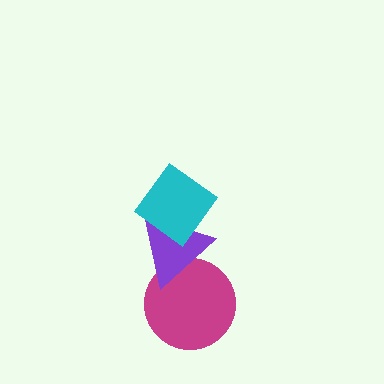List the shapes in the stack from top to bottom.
From top to bottom: the cyan diamond, the purple triangle, the magenta circle.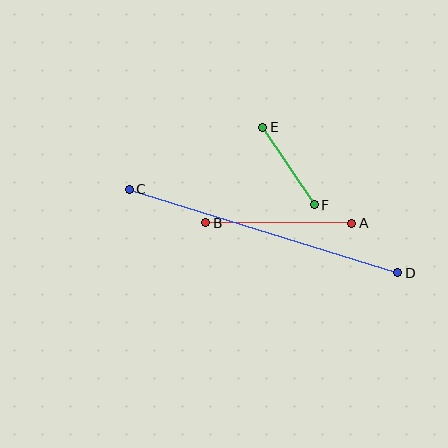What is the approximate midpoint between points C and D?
The midpoint is at approximately (264, 231) pixels.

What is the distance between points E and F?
The distance is approximately 93 pixels.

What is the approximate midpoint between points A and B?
The midpoint is at approximately (279, 223) pixels.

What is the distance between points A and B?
The distance is approximately 146 pixels.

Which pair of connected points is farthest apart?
Points C and D are farthest apart.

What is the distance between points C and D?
The distance is approximately 281 pixels.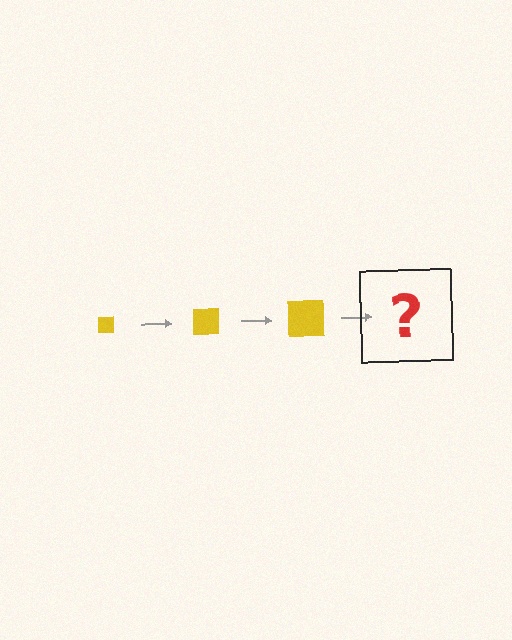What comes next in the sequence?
The next element should be a yellow square, larger than the previous one.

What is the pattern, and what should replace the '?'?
The pattern is that the square gets progressively larger each step. The '?' should be a yellow square, larger than the previous one.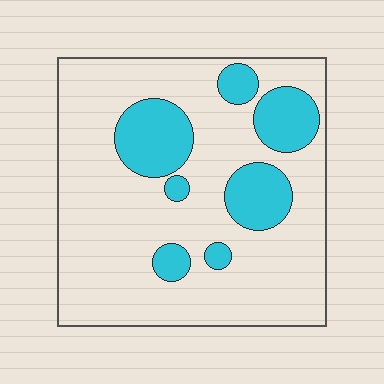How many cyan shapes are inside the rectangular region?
7.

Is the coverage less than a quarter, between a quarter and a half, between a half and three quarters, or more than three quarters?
Less than a quarter.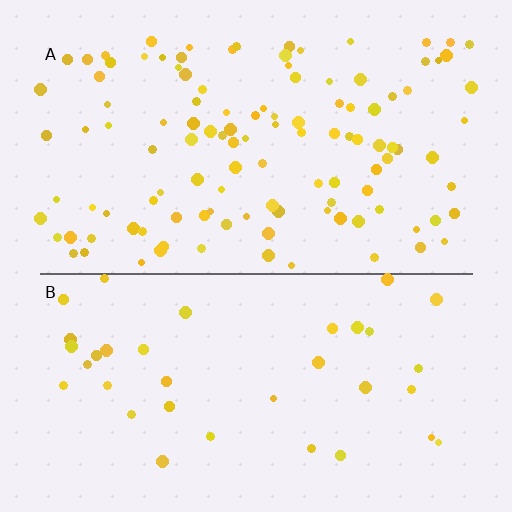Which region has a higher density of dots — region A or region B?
A (the top).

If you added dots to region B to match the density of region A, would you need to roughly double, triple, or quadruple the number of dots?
Approximately triple.